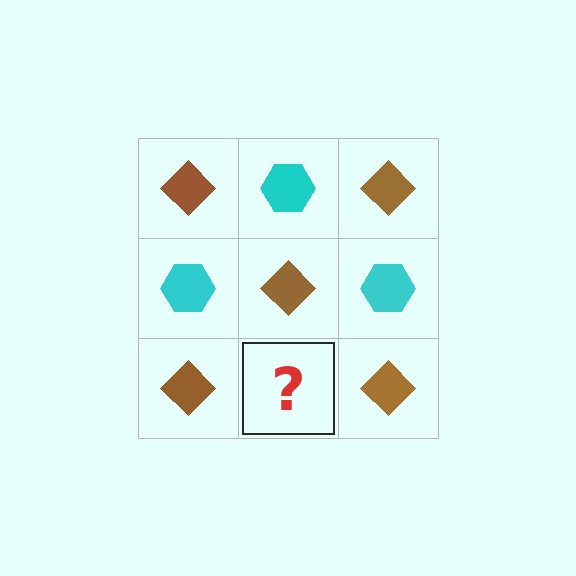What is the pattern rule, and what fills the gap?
The rule is that it alternates brown diamond and cyan hexagon in a checkerboard pattern. The gap should be filled with a cyan hexagon.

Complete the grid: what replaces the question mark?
The question mark should be replaced with a cyan hexagon.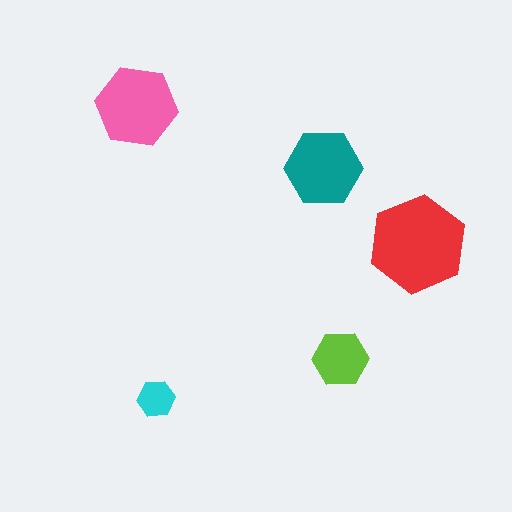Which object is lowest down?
The cyan hexagon is bottommost.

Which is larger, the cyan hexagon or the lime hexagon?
The lime one.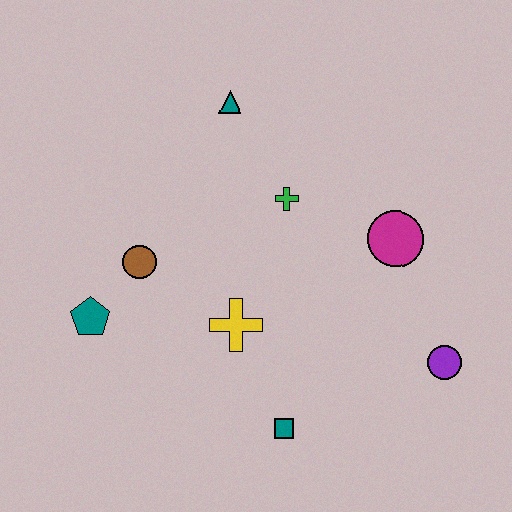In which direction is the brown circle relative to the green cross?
The brown circle is to the left of the green cross.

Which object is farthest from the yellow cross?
The teal triangle is farthest from the yellow cross.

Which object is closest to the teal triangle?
The green cross is closest to the teal triangle.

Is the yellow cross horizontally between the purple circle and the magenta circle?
No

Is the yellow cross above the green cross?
No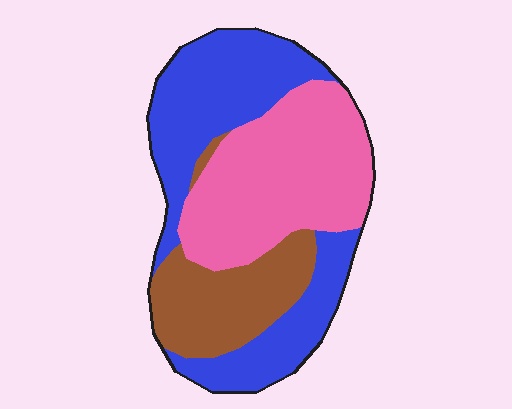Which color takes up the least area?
Brown, at roughly 20%.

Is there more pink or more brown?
Pink.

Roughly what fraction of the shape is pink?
Pink covers roughly 40% of the shape.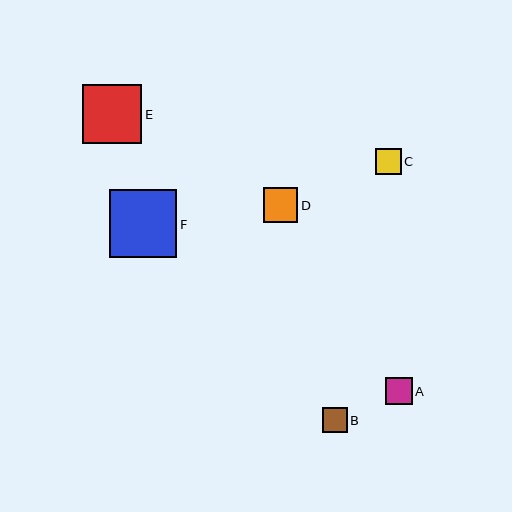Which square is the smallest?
Square B is the smallest with a size of approximately 25 pixels.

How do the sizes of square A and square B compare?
Square A and square B are approximately the same size.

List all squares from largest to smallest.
From largest to smallest: F, E, D, A, C, B.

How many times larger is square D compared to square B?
Square D is approximately 1.4 times the size of square B.